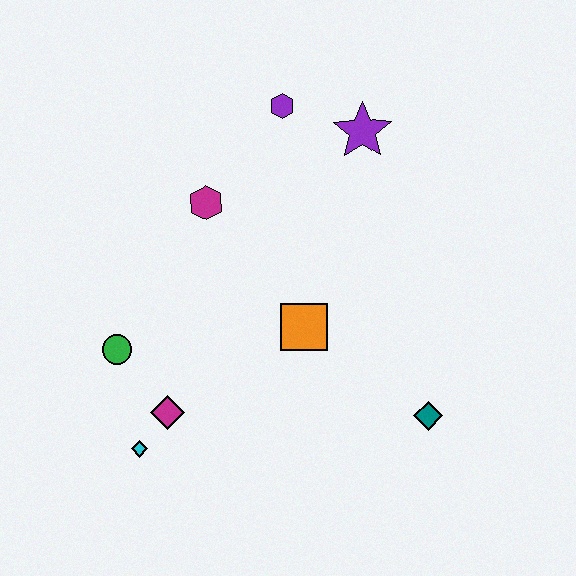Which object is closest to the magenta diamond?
The cyan diamond is closest to the magenta diamond.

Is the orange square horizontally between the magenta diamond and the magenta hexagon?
No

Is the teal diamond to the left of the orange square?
No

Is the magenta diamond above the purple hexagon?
No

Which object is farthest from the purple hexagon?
The cyan diamond is farthest from the purple hexagon.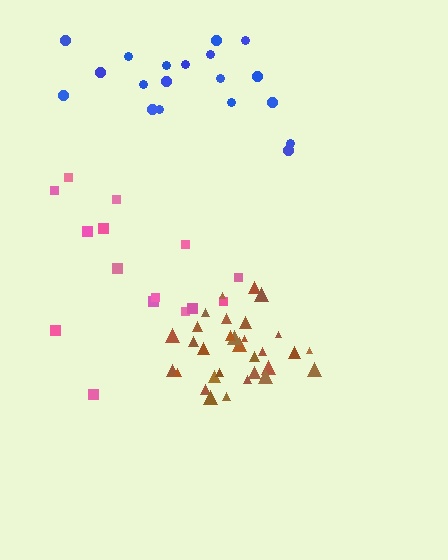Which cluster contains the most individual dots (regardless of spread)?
Brown (31).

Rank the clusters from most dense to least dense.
brown, blue, pink.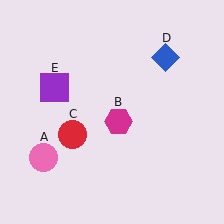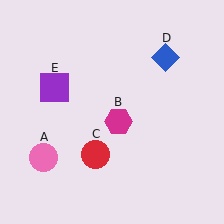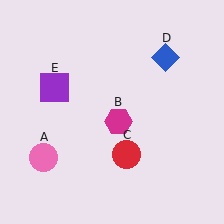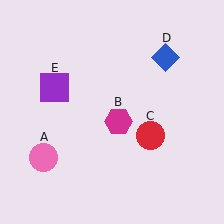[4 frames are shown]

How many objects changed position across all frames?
1 object changed position: red circle (object C).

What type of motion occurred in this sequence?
The red circle (object C) rotated counterclockwise around the center of the scene.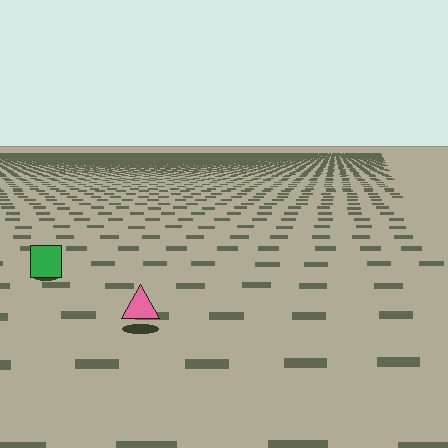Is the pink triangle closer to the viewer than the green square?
Yes. The pink triangle is closer — you can tell from the texture gradient: the ground texture is coarser near it.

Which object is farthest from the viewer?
The green square is farthest from the viewer. It appears smaller and the ground texture around it is denser.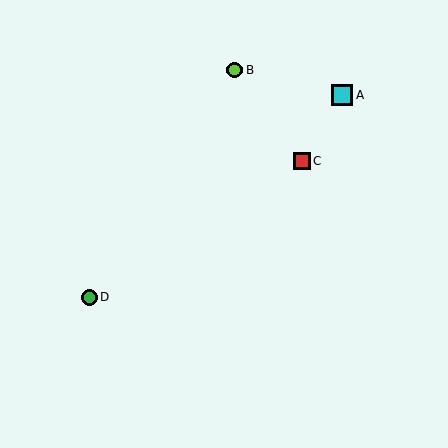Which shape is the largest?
The cyan square (labeled A) is the largest.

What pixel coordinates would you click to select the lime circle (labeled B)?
Click at (235, 70) to select the lime circle B.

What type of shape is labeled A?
Shape A is a cyan square.